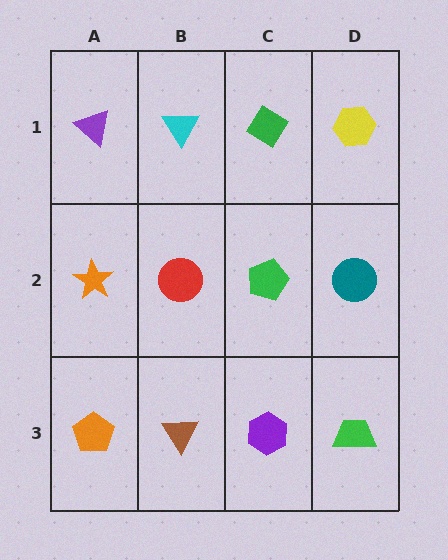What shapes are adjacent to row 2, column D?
A yellow hexagon (row 1, column D), a green trapezoid (row 3, column D), a green pentagon (row 2, column C).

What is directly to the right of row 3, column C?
A green trapezoid.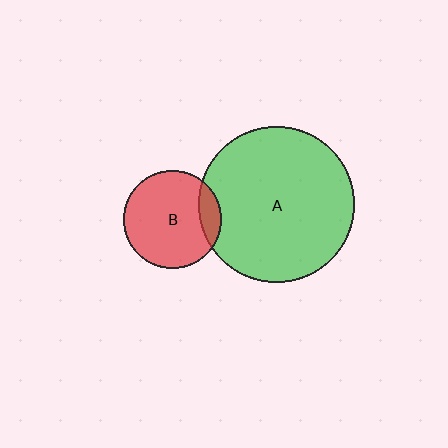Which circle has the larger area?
Circle A (green).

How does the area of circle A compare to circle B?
Approximately 2.6 times.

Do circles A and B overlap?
Yes.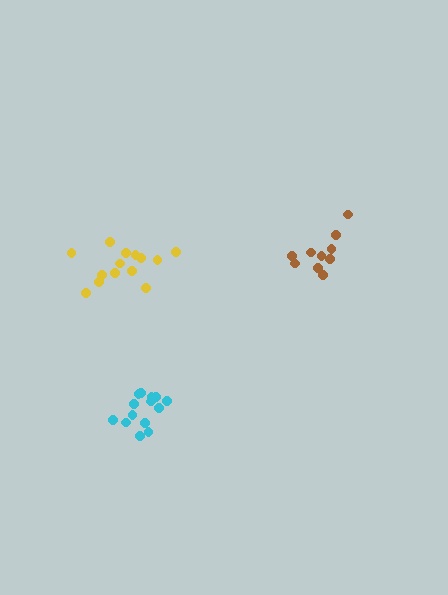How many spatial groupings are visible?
There are 3 spatial groupings.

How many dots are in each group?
Group 1: 14 dots, Group 2: 14 dots, Group 3: 10 dots (38 total).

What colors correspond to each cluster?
The clusters are colored: cyan, yellow, brown.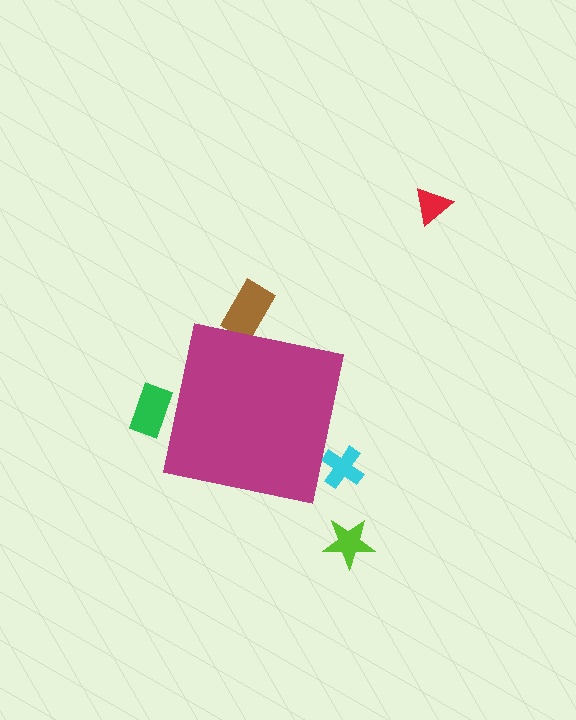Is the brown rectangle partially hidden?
Yes, the brown rectangle is partially hidden behind the magenta square.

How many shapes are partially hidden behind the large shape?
3 shapes are partially hidden.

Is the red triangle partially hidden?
No, the red triangle is fully visible.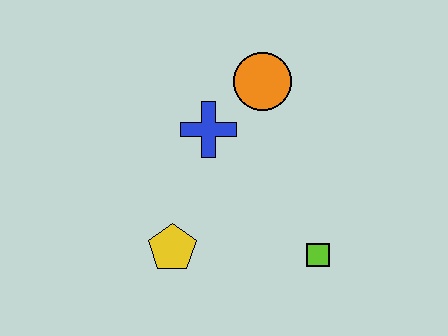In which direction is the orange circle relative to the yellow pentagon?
The orange circle is above the yellow pentagon.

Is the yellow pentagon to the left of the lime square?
Yes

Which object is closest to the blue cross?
The orange circle is closest to the blue cross.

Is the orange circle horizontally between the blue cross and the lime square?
Yes